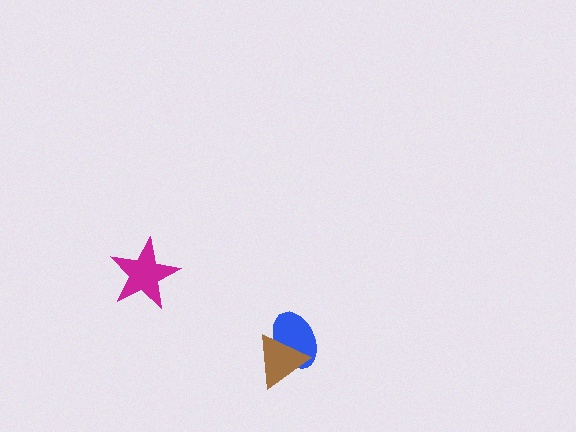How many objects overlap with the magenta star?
0 objects overlap with the magenta star.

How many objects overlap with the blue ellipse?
1 object overlaps with the blue ellipse.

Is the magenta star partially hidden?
No, no other shape covers it.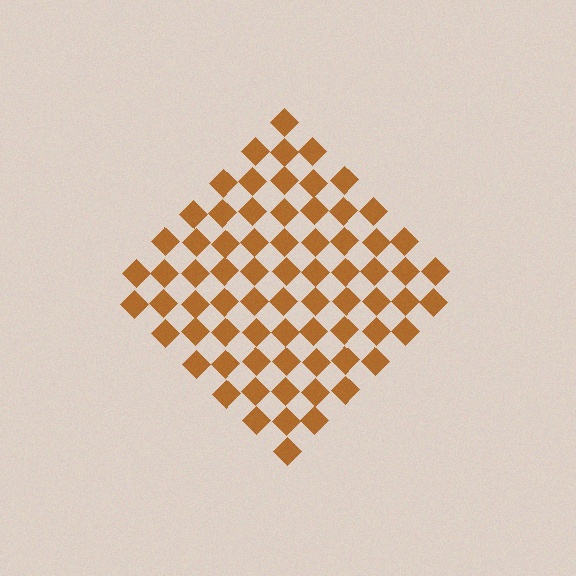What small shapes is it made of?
It is made of small diamonds.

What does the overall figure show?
The overall figure shows a diamond.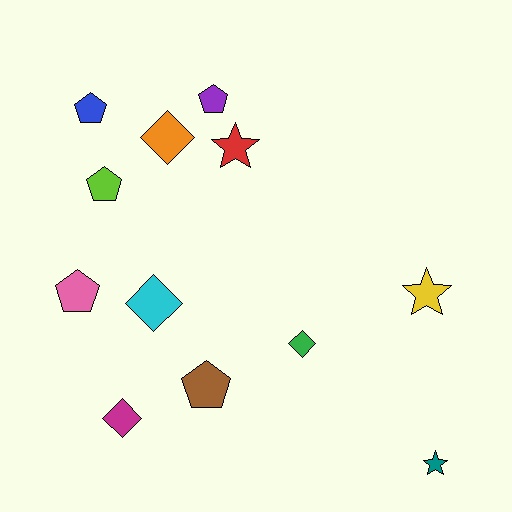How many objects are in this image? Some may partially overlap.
There are 12 objects.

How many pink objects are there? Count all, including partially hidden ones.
There is 1 pink object.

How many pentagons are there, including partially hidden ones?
There are 5 pentagons.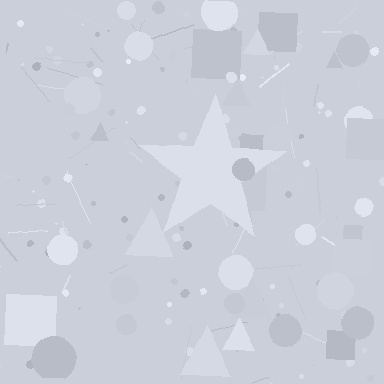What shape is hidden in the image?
A star is hidden in the image.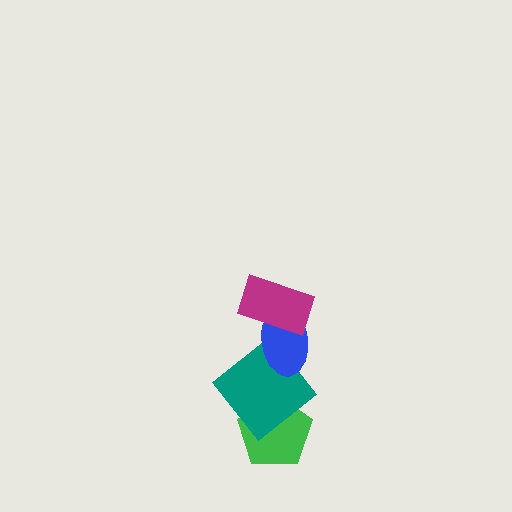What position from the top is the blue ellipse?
The blue ellipse is 2nd from the top.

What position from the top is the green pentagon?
The green pentagon is 4th from the top.